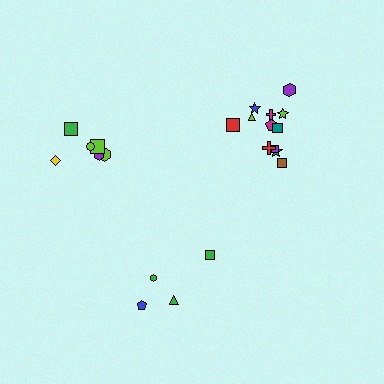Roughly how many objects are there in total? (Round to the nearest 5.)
Roughly 20 objects in total.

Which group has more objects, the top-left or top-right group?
The top-right group.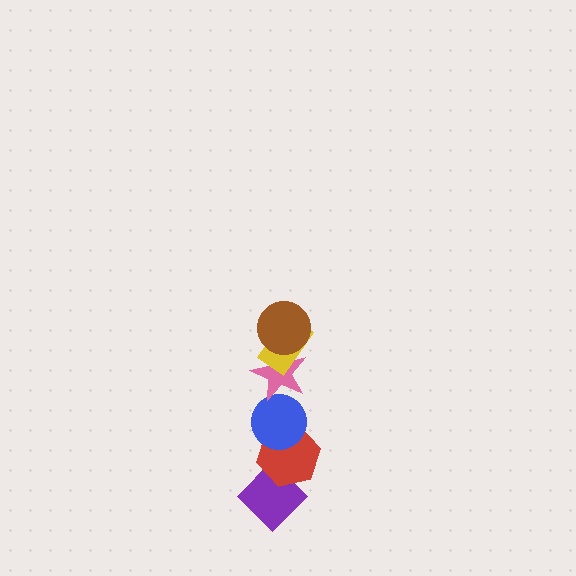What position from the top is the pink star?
The pink star is 3rd from the top.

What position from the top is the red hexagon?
The red hexagon is 5th from the top.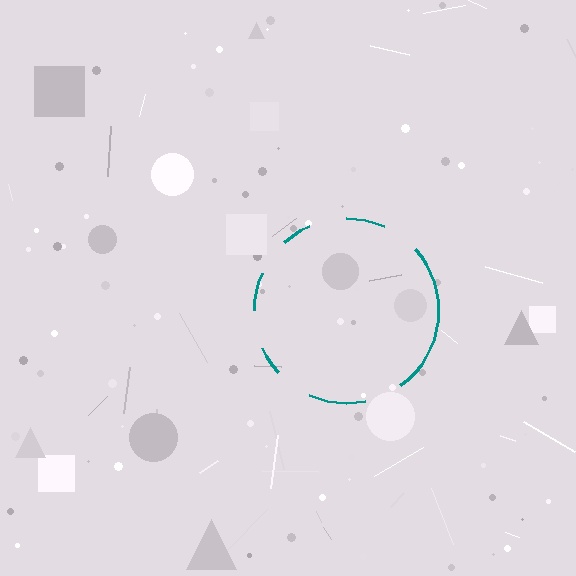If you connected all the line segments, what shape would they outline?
They would outline a circle.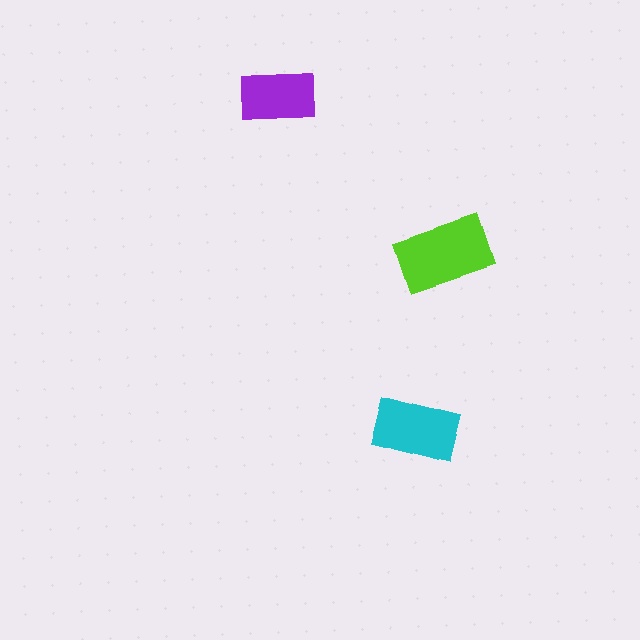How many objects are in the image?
There are 3 objects in the image.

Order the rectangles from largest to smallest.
the lime one, the cyan one, the purple one.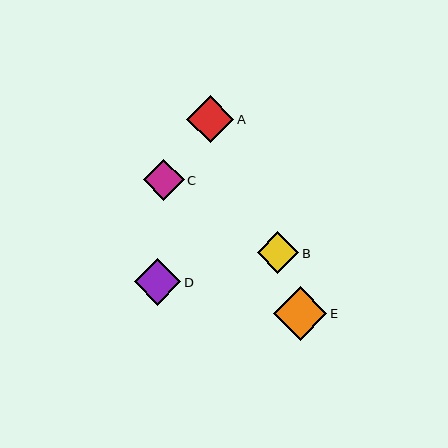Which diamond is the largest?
Diamond E is the largest with a size of approximately 53 pixels.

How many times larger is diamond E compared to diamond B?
Diamond E is approximately 1.3 times the size of diamond B.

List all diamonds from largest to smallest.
From largest to smallest: E, A, D, B, C.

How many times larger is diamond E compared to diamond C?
Diamond E is approximately 1.3 times the size of diamond C.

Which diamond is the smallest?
Diamond C is the smallest with a size of approximately 41 pixels.